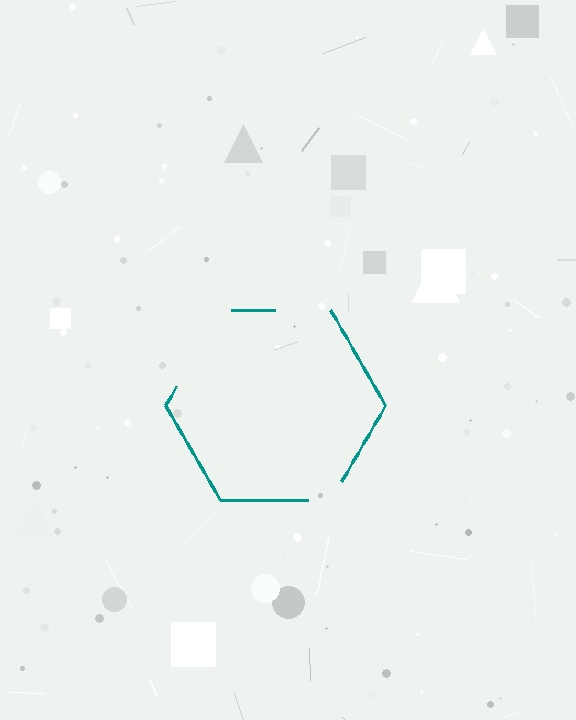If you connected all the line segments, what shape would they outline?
They would outline a hexagon.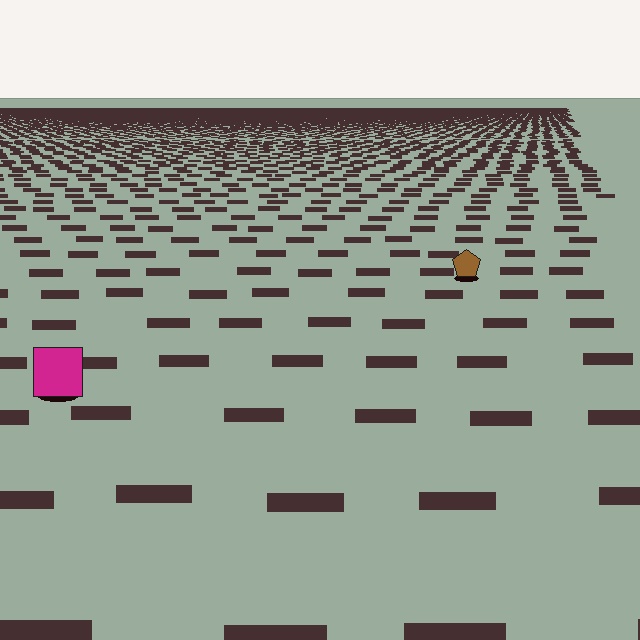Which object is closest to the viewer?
The magenta square is closest. The texture marks near it are larger and more spread out.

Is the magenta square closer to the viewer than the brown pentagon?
Yes. The magenta square is closer — you can tell from the texture gradient: the ground texture is coarser near it.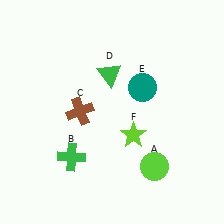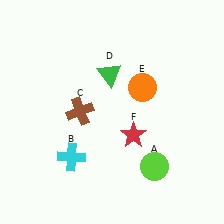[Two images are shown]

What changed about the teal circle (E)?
In Image 1, E is teal. In Image 2, it changed to orange.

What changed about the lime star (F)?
In Image 1, F is lime. In Image 2, it changed to red.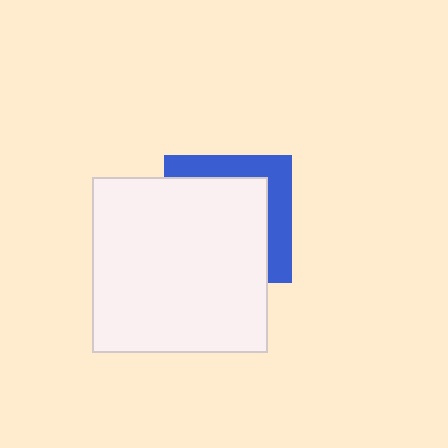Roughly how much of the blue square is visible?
A small part of it is visible (roughly 33%).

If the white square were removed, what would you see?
You would see the complete blue square.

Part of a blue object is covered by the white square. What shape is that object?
It is a square.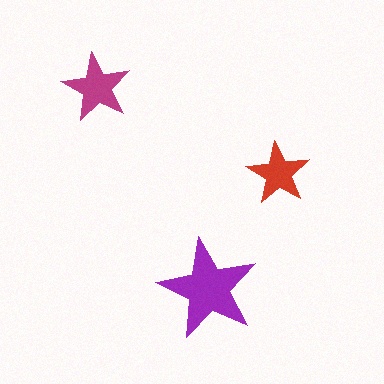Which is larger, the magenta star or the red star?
The magenta one.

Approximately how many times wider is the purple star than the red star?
About 1.5 times wider.